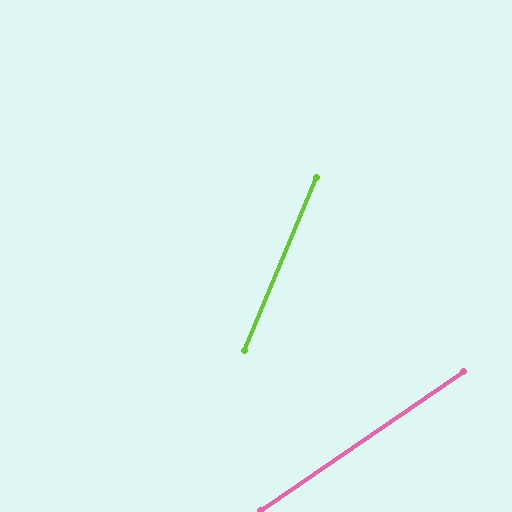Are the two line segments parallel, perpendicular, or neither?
Neither parallel nor perpendicular — they differ by about 33°.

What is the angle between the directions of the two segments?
Approximately 33 degrees.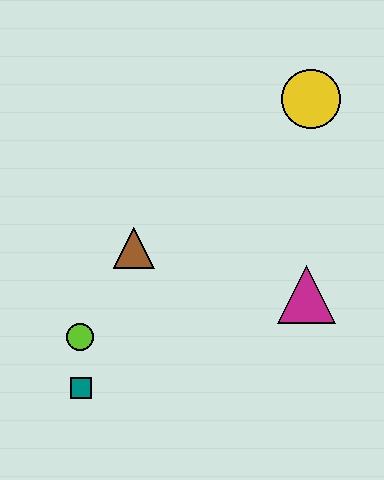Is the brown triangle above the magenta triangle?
Yes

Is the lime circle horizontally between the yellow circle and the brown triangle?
No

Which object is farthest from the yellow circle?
The teal square is farthest from the yellow circle.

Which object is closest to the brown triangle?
The lime circle is closest to the brown triangle.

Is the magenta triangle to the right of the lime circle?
Yes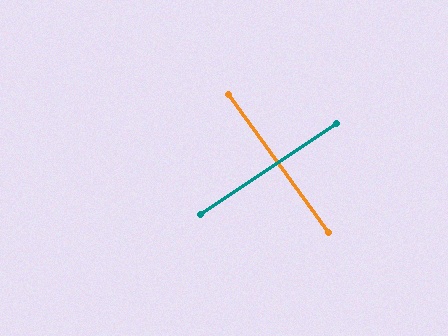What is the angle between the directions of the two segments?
Approximately 88 degrees.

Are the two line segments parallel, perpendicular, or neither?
Perpendicular — they meet at approximately 88°.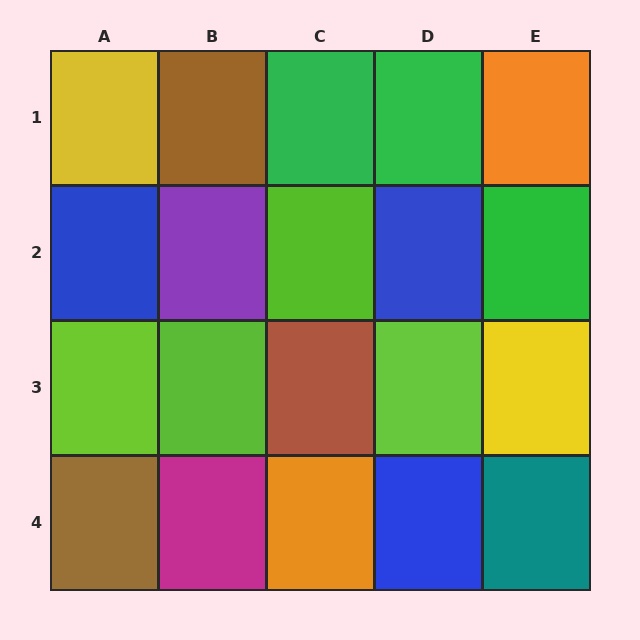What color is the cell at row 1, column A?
Yellow.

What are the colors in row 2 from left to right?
Blue, purple, lime, blue, green.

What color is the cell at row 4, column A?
Brown.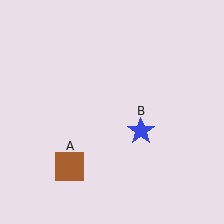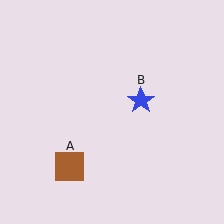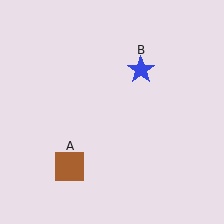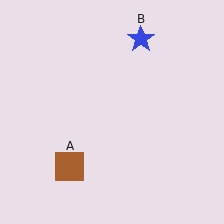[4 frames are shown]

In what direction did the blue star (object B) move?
The blue star (object B) moved up.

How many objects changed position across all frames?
1 object changed position: blue star (object B).